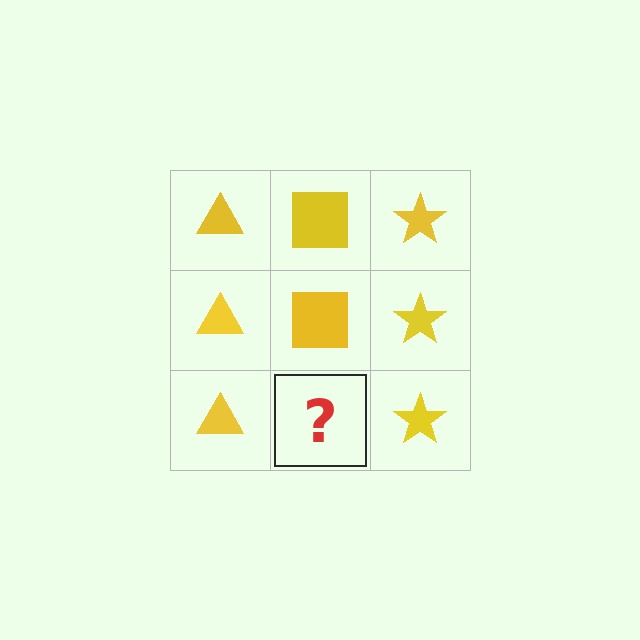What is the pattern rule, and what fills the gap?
The rule is that each column has a consistent shape. The gap should be filled with a yellow square.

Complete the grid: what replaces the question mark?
The question mark should be replaced with a yellow square.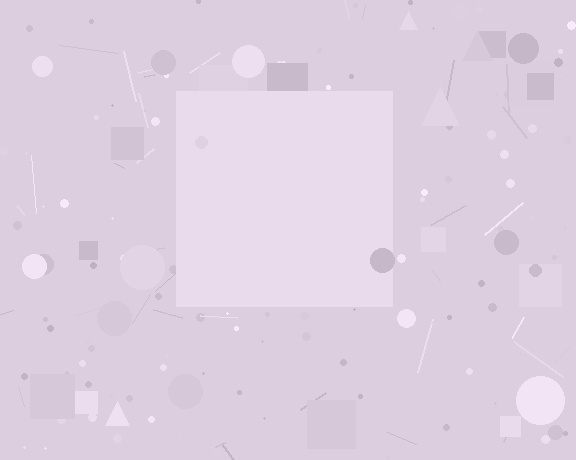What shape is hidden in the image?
A square is hidden in the image.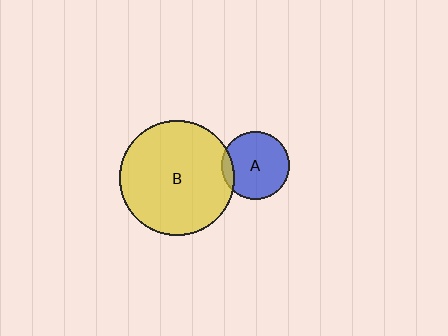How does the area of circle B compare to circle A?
Approximately 2.8 times.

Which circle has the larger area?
Circle B (yellow).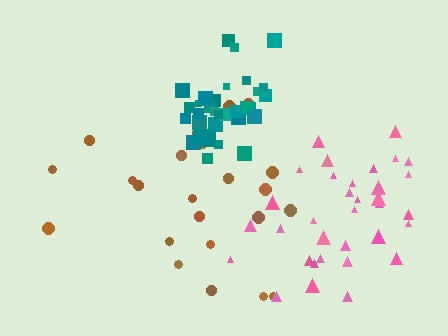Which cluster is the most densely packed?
Teal.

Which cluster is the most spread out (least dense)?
Brown.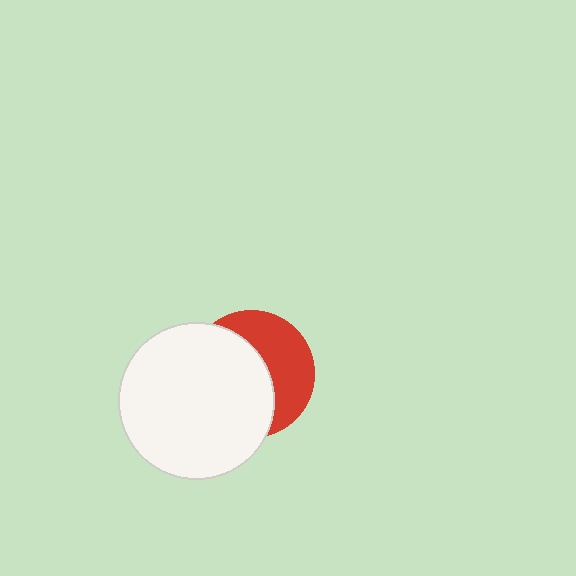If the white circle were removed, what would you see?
You would see the complete red circle.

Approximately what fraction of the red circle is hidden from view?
Roughly 58% of the red circle is hidden behind the white circle.